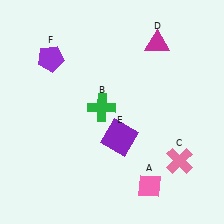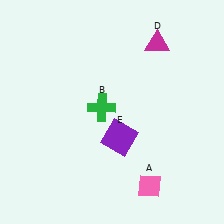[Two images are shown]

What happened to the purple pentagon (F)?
The purple pentagon (F) was removed in Image 2. It was in the top-left area of Image 1.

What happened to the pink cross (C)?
The pink cross (C) was removed in Image 2. It was in the bottom-right area of Image 1.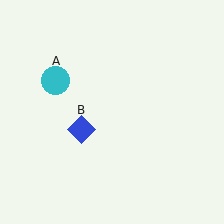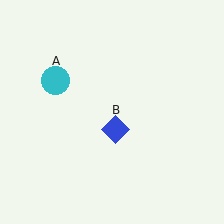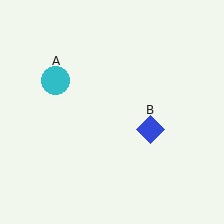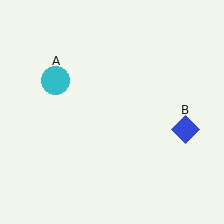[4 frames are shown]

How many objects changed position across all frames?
1 object changed position: blue diamond (object B).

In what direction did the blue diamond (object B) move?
The blue diamond (object B) moved right.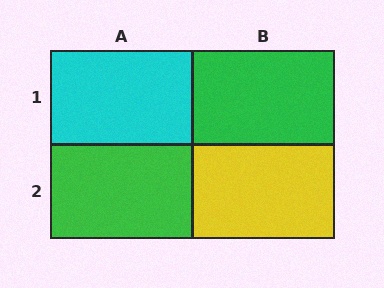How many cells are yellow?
1 cell is yellow.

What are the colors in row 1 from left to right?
Cyan, green.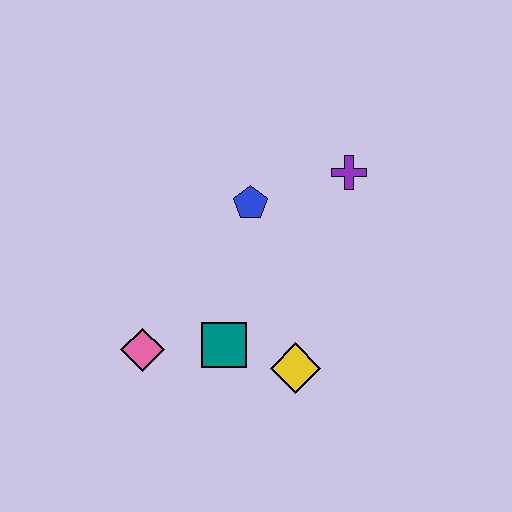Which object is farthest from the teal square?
The purple cross is farthest from the teal square.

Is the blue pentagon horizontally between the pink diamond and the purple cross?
Yes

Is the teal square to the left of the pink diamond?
No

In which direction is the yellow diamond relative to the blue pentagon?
The yellow diamond is below the blue pentagon.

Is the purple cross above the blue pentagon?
Yes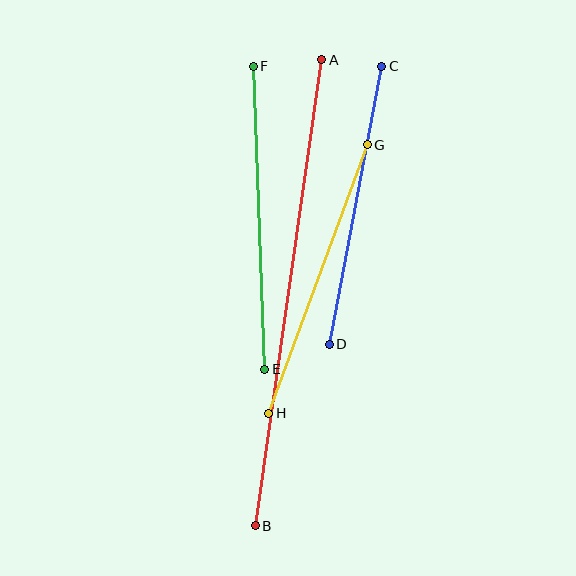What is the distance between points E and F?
The distance is approximately 303 pixels.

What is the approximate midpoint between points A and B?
The midpoint is at approximately (288, 293) pixels.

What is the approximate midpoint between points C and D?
The midpoint is at approximately (355, 205) pixels.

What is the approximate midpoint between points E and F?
The midpoint is at approximately (259, 218) pixels.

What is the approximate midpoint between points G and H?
The midpoint is at approximately (318, 279) pixels.